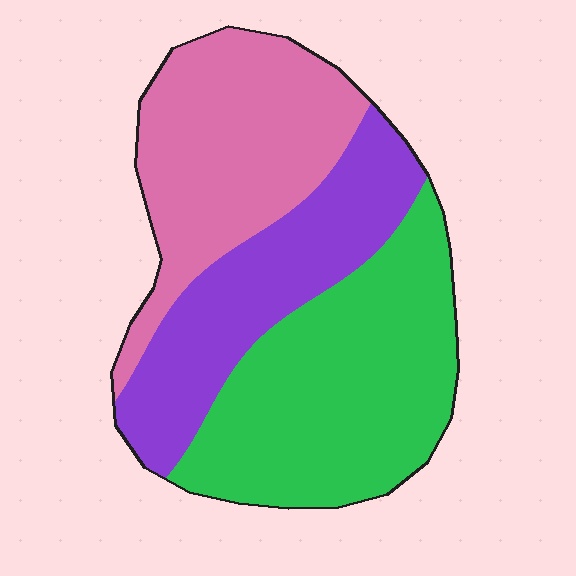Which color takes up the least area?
Purple, at roughly 25%.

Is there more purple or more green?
Green.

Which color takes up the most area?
Green, at roughly 40%.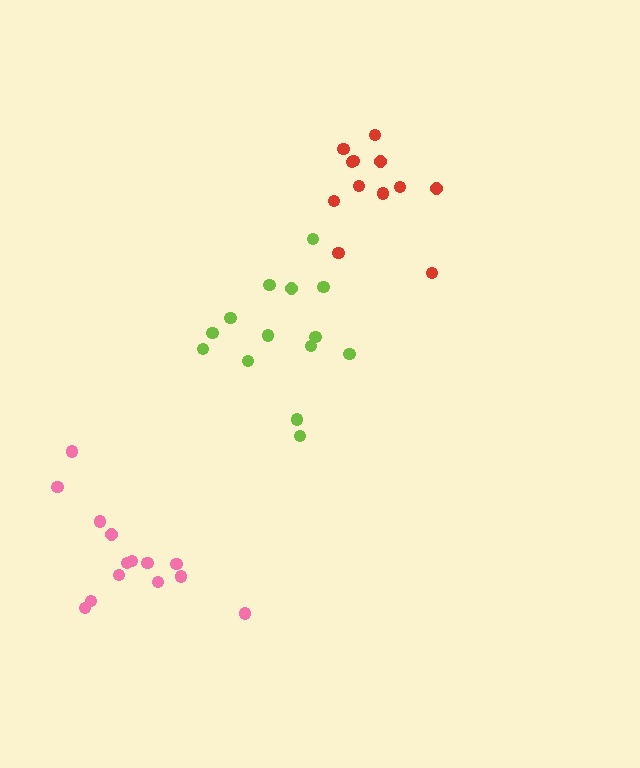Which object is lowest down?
The pink cluster is bottommost.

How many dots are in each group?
Group 1: 14 dots, Group 2: 12 dots, Group 3: 14 dots (40 total).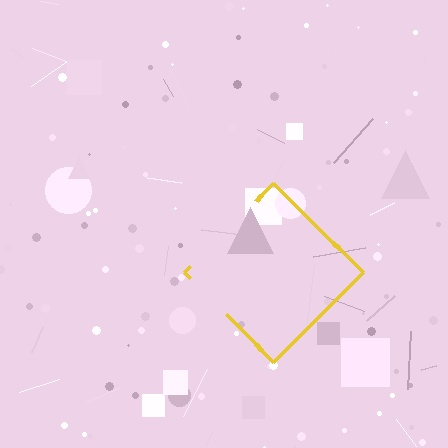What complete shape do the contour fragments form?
The contour fragments form a diamond.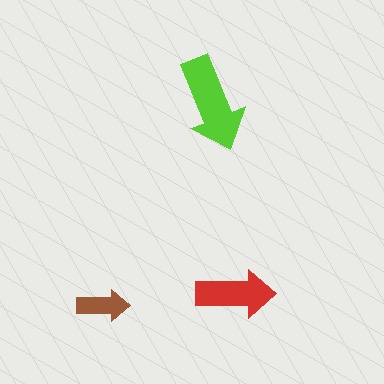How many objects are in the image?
There are 3 objects in the image.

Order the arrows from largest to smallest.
the lime one, the red one, the brown one.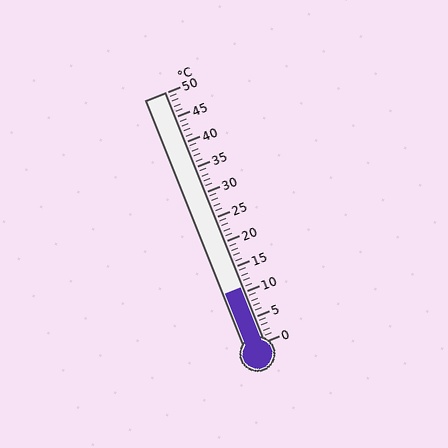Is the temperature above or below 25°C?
The temperature is below 25°C.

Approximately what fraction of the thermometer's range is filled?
The thermometer is filled to approximately 20% of its range.